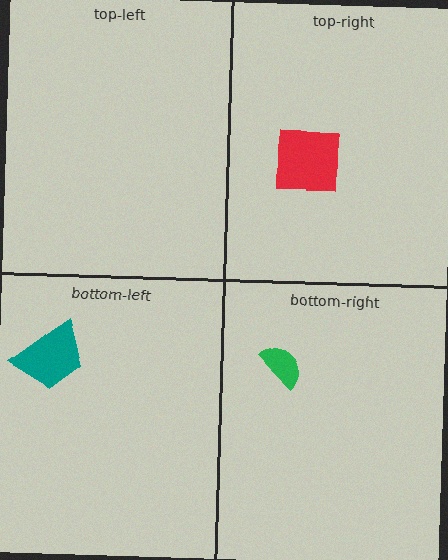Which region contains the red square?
The top-right region.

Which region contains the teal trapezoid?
The bottom-left region.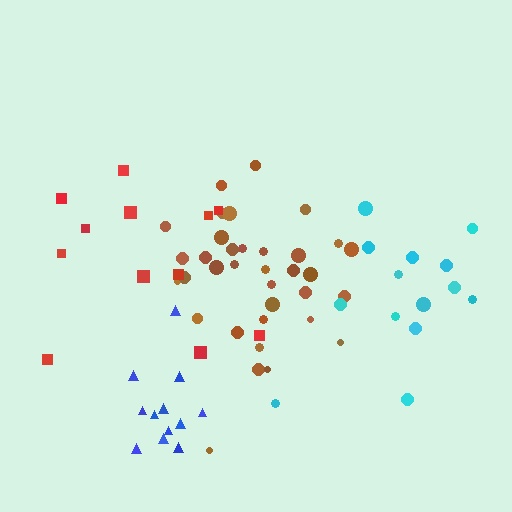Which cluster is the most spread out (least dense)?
Red.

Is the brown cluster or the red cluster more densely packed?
Brown.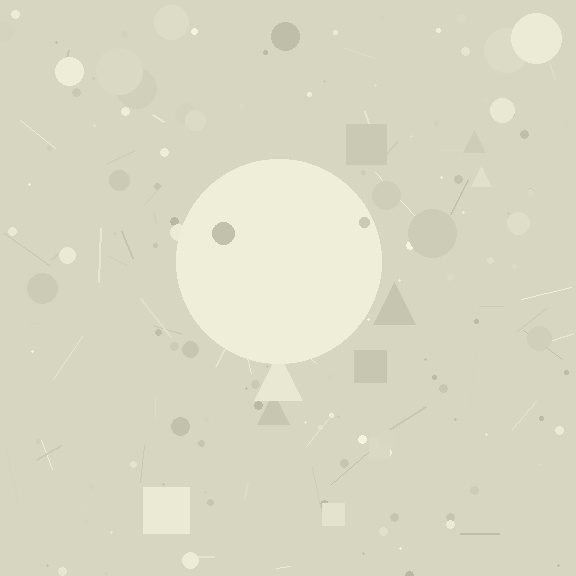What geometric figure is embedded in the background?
A circle is embedded in the background.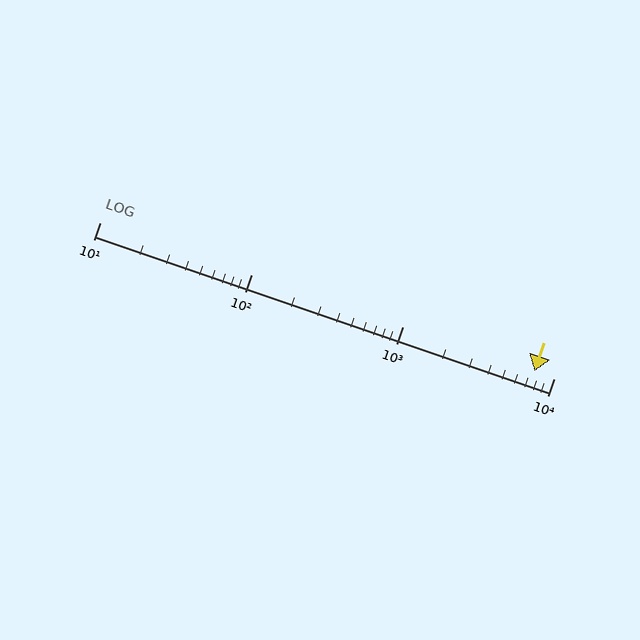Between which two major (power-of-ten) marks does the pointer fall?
The pointer is between 1000 and 10000.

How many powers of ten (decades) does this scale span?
The scale spans 3 decades, from 10 to 10000.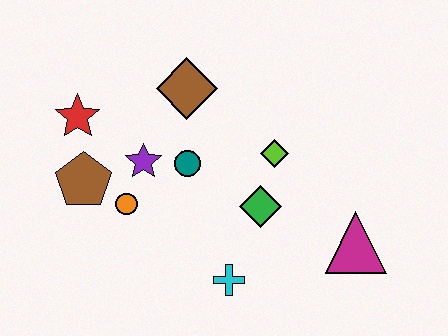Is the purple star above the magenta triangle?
Yes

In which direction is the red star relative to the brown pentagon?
The red star is above the brown pentagon.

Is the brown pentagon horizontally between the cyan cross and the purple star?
No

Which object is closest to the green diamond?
The lime diamond is closest to the green diamond.